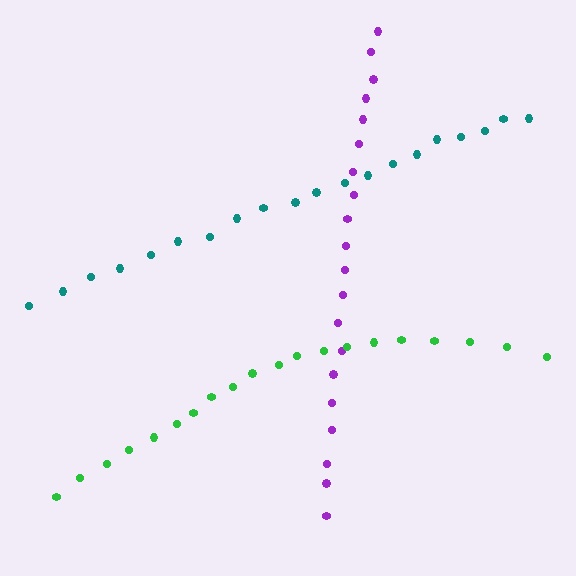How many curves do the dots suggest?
There are 3 distinct paths.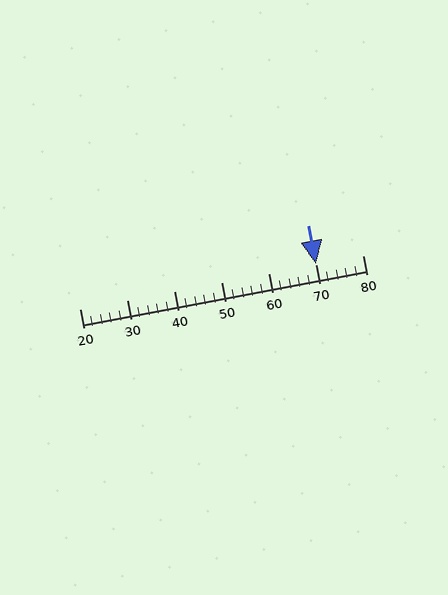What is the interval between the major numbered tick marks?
The major tick marks are spaced 10 units apart.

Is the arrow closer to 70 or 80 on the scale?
The arrow is closer to 70.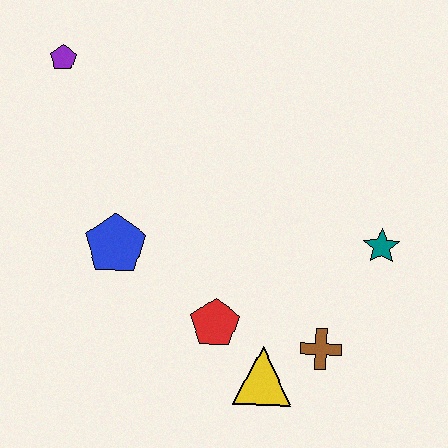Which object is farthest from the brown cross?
The purple pentagon is farthest from the brown cross.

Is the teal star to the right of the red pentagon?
Yes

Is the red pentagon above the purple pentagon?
No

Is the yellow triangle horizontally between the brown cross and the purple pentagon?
Yes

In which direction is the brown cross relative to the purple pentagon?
The brown cross is below the purple pentagon.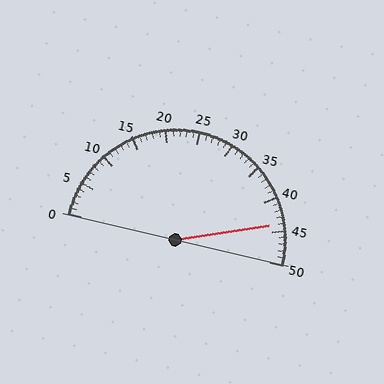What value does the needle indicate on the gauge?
The needle indicates approximately 44.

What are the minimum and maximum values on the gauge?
The gauge ranges from 0 to 50.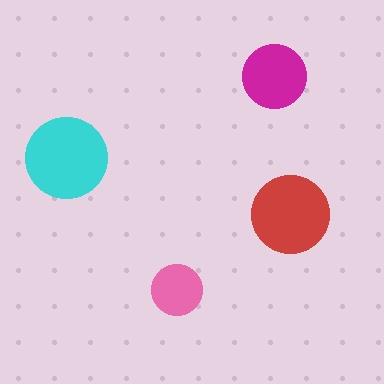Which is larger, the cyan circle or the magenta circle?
The cyan one.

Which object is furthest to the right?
The red circle is rightmost.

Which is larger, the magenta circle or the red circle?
The red one.